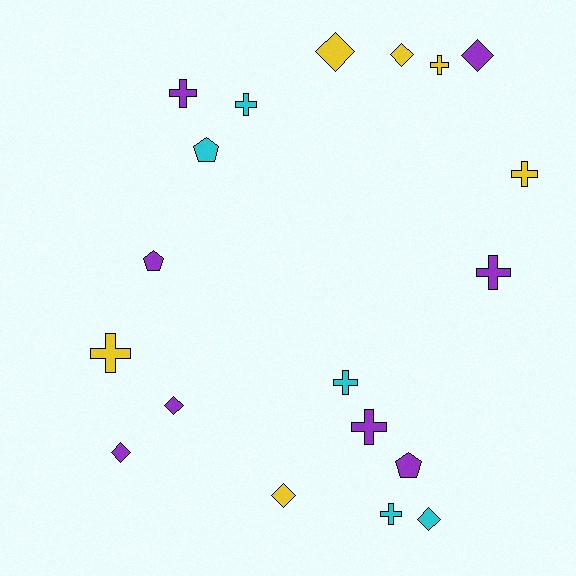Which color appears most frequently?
Purple, with 8 objects.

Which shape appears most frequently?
Cross, with 9 objects.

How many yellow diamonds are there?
There are 3 yellow diamonds.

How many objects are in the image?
There are 19 objects.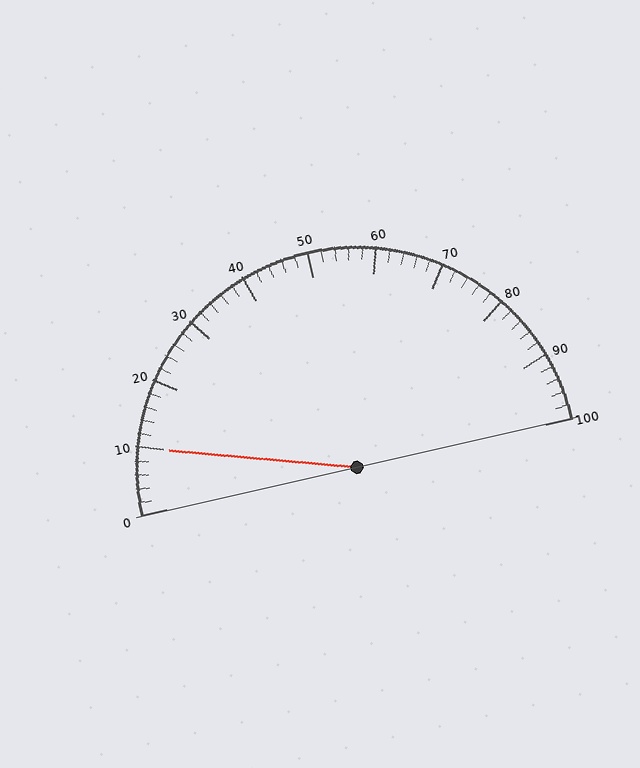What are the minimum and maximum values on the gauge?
The gauge ranges from 0 to 100.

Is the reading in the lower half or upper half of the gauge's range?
The reading is in the lower half of the range (0 to 100).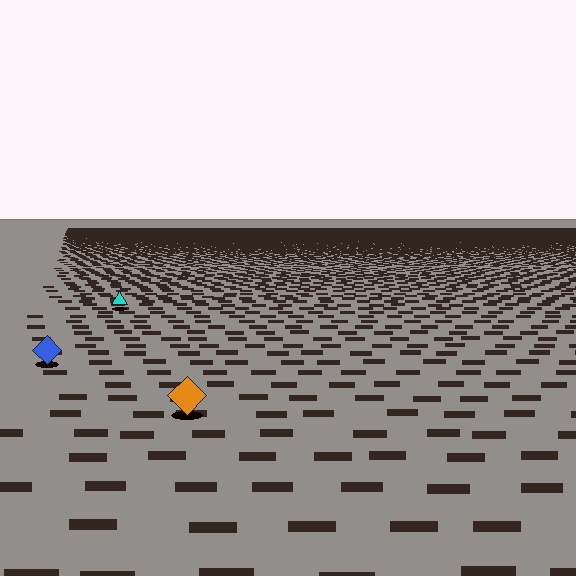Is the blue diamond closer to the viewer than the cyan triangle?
Yes. The blue diamond is closer — you can tell from the texture gradient: the ground texture is coarser near it.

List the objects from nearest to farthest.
From nearest to farthest: the orange diamond, the blue diamond, the cyan triangle.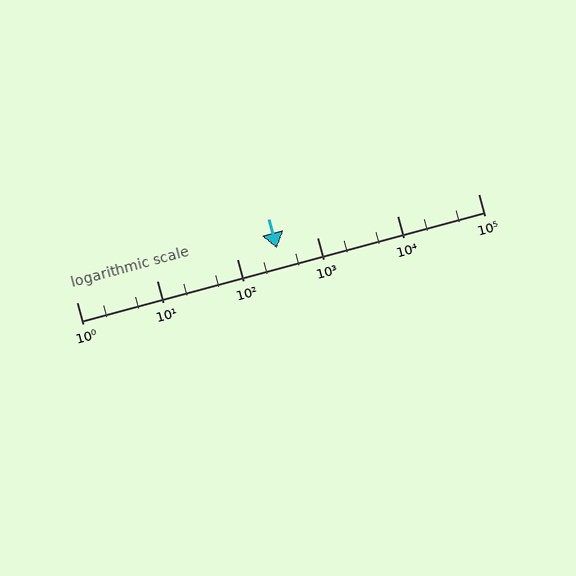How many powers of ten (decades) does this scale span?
The scale spans 5 decades, from 1 to 100000.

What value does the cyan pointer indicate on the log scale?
The pointer indicates approximately 310.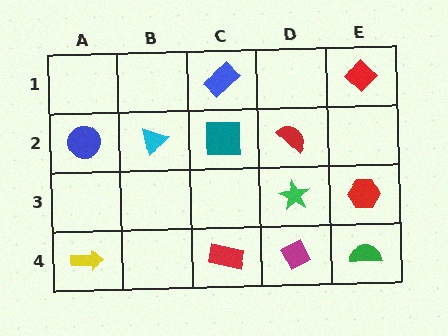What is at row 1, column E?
A red diamond.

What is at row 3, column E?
A red hexagon.